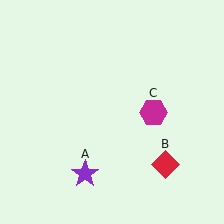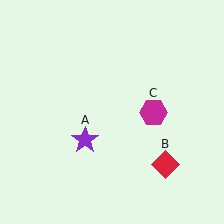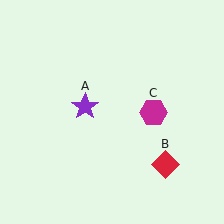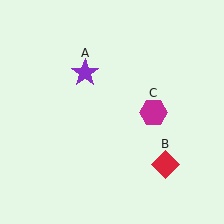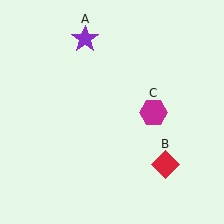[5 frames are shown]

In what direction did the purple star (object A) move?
The purple star (object A) moved up.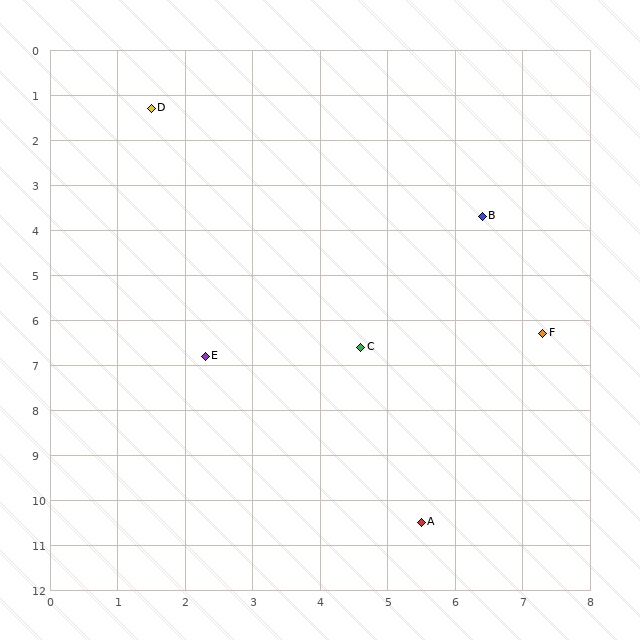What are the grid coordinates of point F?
Point F is at approximately (7.3, 6.3).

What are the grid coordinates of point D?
Point D is at approximately (1.5, 1.3).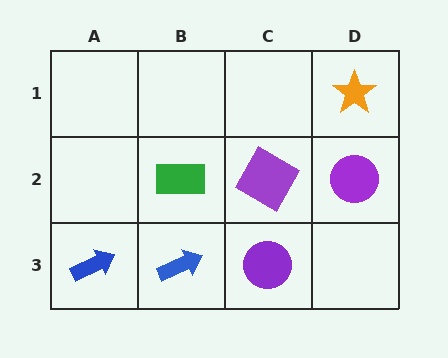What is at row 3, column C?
A purple circle.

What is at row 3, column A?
A blue arrow.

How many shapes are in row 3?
3 shapes.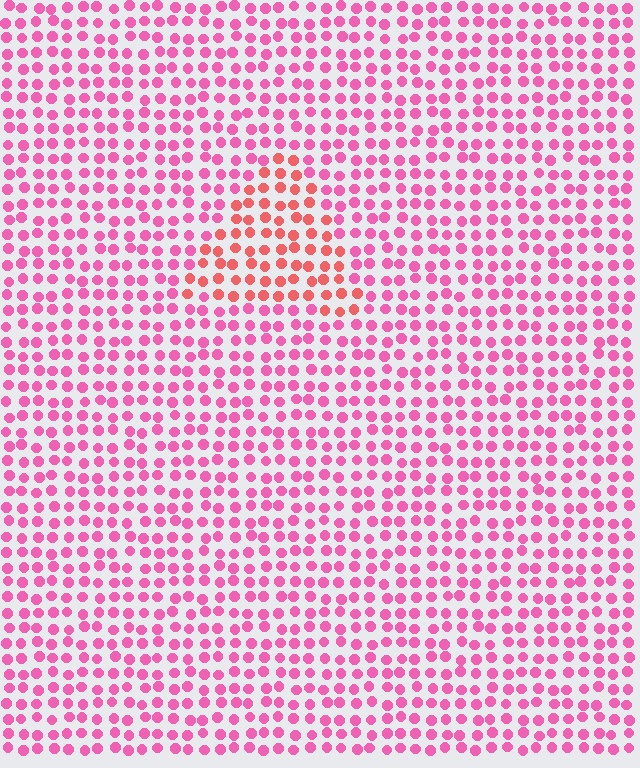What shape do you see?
I see a triangle.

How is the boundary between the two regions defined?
The boundary is defined purely by a slight shift in hue (about 32 degrees). Spacing, size, and orientation are identical on both sides.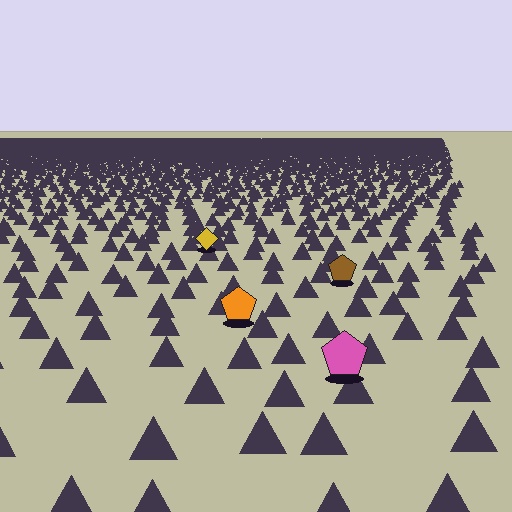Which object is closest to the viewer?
The pink pentagon is closest. The texture marks near it are larger and more spread out.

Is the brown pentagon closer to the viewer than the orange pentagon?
No. The orange pentagon is closer — you can tell from the texture gradient: the ground texture is coarser near it.